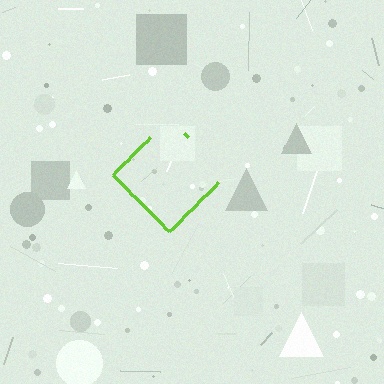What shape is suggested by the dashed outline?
The dashed outline suggests a diamond.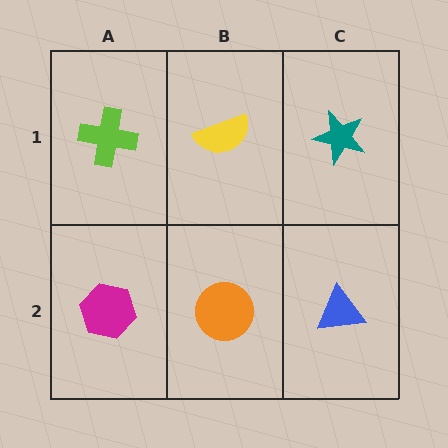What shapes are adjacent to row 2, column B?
A yellow semicircle (row 1, column B), a magenta hexagon (row 2, column A), a blue triangle (row 2, column C).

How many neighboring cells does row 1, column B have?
3.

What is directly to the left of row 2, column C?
An orange circle.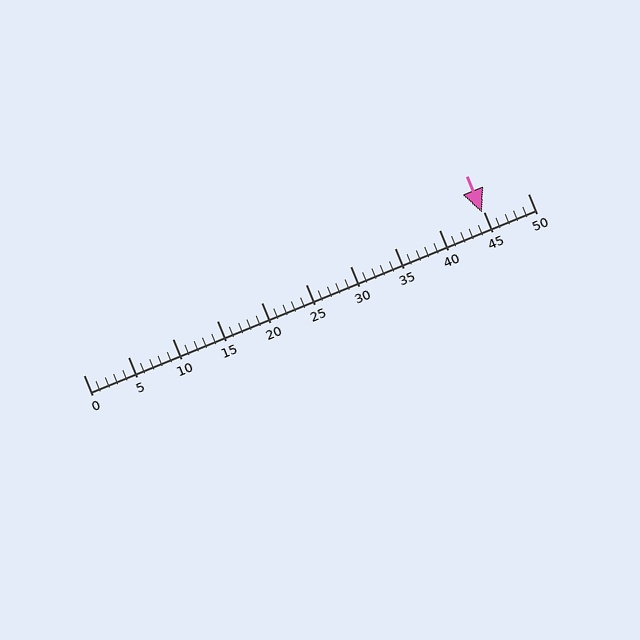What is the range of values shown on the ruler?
The ruler shows values from 0 to 50.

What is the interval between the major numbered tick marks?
The major tick marks are spaced 5 units apart.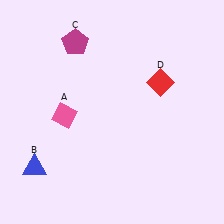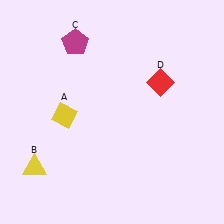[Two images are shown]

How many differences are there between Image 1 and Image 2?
There are 2 differences between the two images.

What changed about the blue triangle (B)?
In Image 1, B is blue. In Image 2, it changed to yellow.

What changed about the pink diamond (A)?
In Image 1, A is pink. In Image 2, it changed to yellow.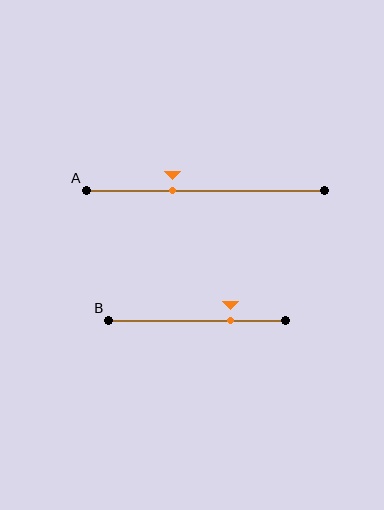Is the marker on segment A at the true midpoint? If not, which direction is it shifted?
No, the marker on segment A is shifted to the left by about 14% of the segment length.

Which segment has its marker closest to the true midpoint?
Segment A has its marker closest to the true midpoint.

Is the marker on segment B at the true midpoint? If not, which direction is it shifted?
No, the marker on segment B is shifted to the right by about 19% of the segment length.